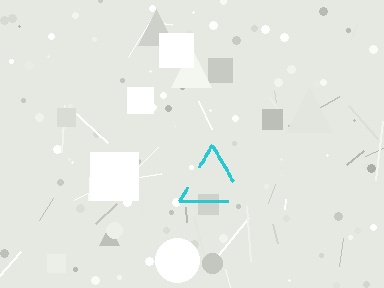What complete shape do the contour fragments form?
The contour fragments form a triangle.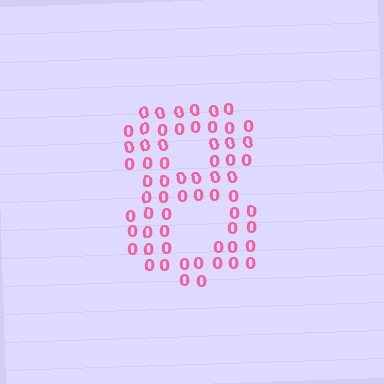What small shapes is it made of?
It is made of small digit 0's.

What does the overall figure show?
The overall figure shows the digit 8.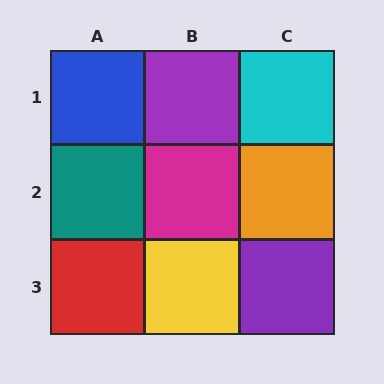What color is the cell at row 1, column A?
Blue.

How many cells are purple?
2 cells are purple.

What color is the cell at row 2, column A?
Teal.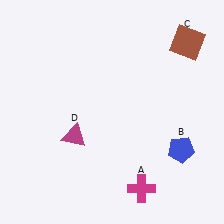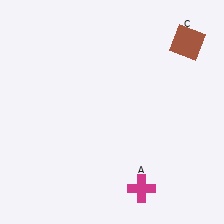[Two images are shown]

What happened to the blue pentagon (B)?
The blue pentagon (B) was removed in Image 2. It was in the bottom-right area of Image 1.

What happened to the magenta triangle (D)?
The magenta triangle (D) was removed in Image 2. It was in the bottom-left area of Image 1.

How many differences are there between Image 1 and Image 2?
There are 2 differences between the two images.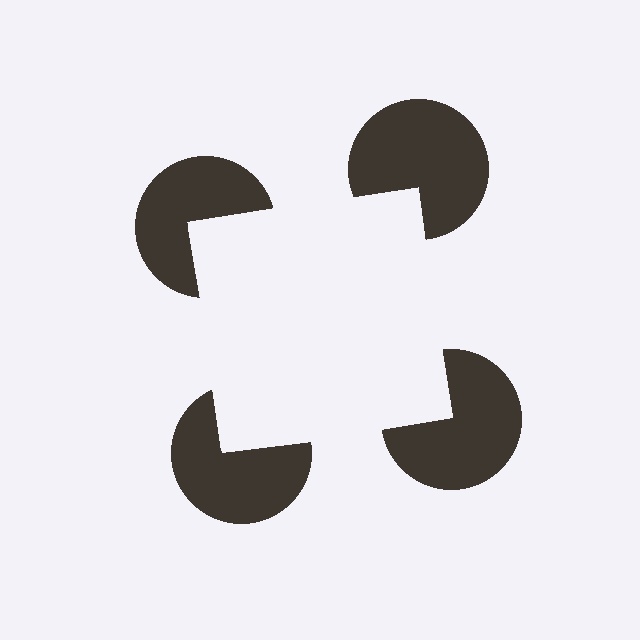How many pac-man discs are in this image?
There are 4 — one at each vertex of the illusory square.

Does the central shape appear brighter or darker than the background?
It typically appears slightly brighter than the background, even though no actual brightness change is drawn.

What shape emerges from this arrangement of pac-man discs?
An illusory square — its edges are inferred from the aligned wedge cuts in the pac-man discs, not physically drawn.